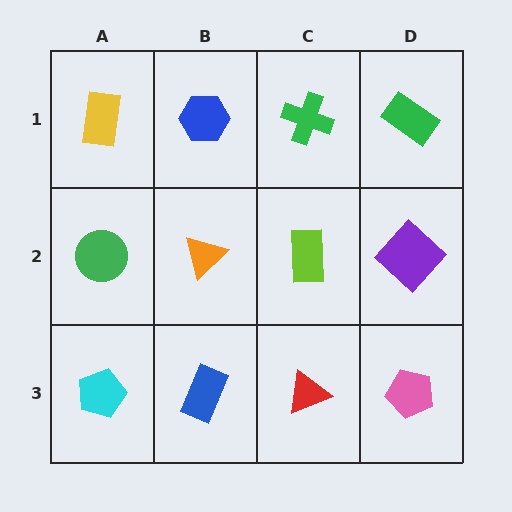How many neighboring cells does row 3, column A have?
2.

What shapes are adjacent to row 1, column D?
A purple diamond (row 2, column D), a green cross (row 1, column C).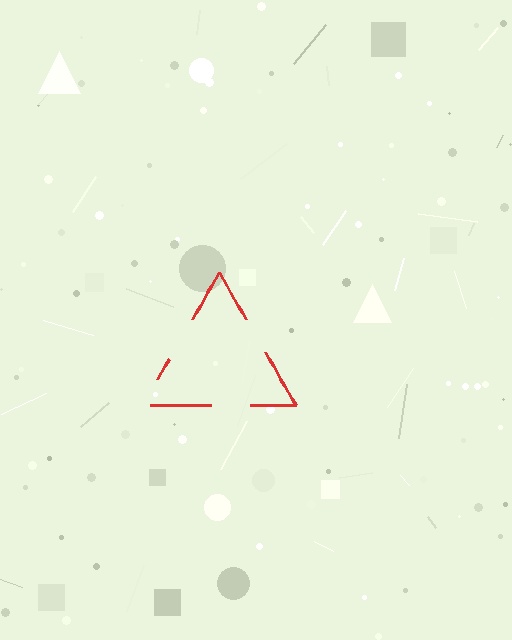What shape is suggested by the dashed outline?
The dashed outline suggests a triangle.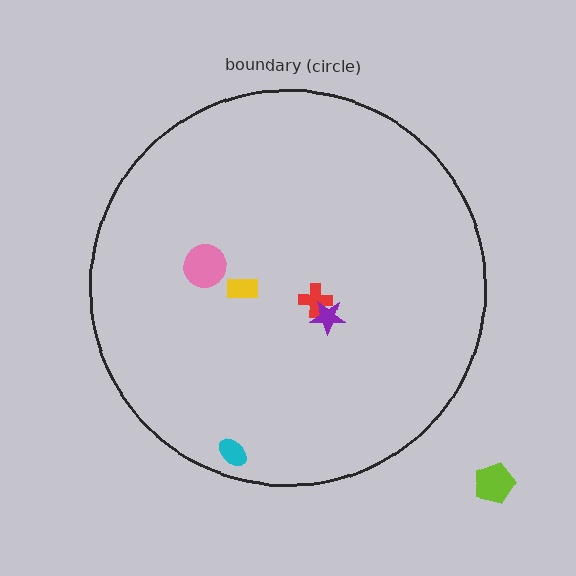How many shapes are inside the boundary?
5 inside, 1 outside.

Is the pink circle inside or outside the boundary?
Inside.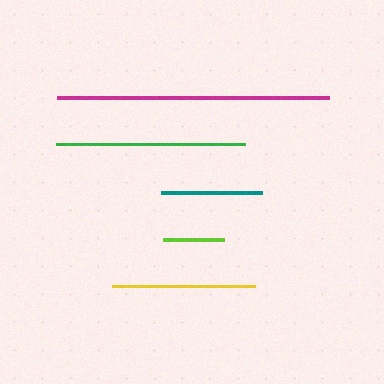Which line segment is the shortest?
The lime line is the shortest at approximately 61 pixels.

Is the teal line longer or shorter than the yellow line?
The yellow line is longer than the teal line.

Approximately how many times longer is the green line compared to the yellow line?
The green line is approximately 1.3 times the length of the yellow line.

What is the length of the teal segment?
The teal segment is approximately 101 pixels long.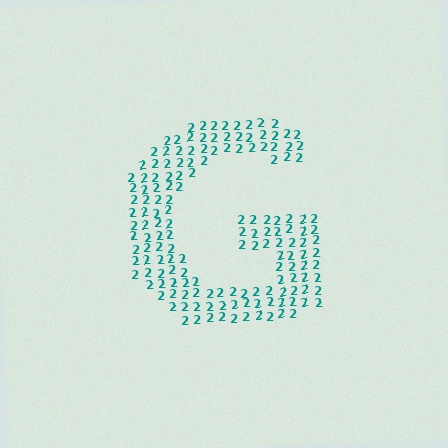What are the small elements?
The small elements are digit 2's.